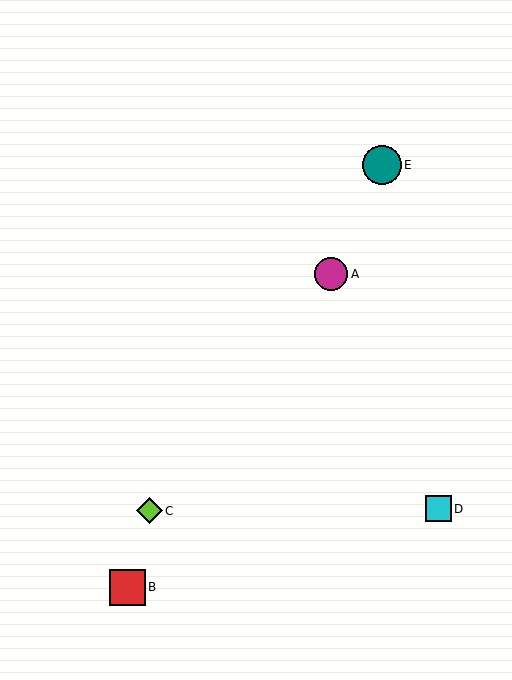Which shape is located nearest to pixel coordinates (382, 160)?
The teal circle (labeled E) at (382, 165) is nearest to that location.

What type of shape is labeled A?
Shape A is a magenta circle.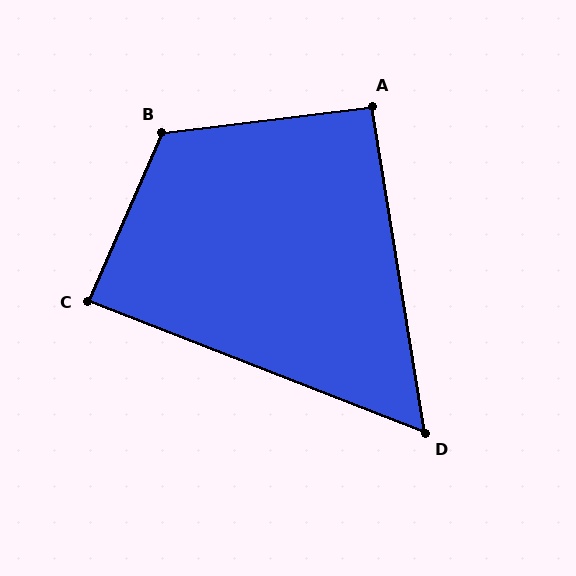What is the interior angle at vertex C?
Approximately 88 degrees (approximately right).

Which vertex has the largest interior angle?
B, at approximately 121 degrees.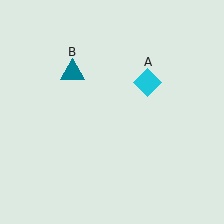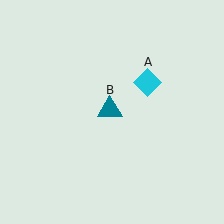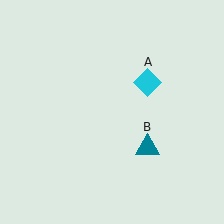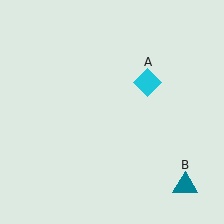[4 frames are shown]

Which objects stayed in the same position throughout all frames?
Cyan diamond (object A) remained stationary.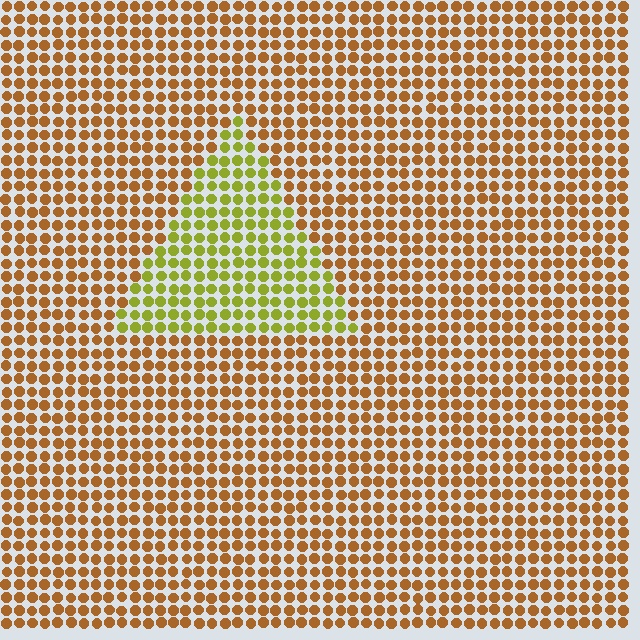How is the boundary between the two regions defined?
The boundary is defined purely by a slight shift in hue (about 44 degrees). Spacing, size, and orientation are identical on both sides.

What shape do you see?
I see a triangle.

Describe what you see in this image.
The image is filled with small brown elements in a uniform arrangement. A triangle-shaped region is visible where the elements are tinted to a slightly different hue, forming a subtle color boundary.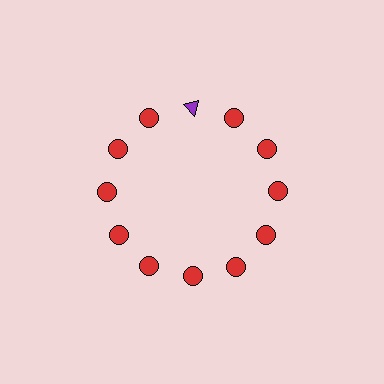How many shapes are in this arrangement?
There are 12 shapes arranged in a ring pattern.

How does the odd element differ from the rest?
It differs in both color (purple instead of red) and shape (triangle instead of circle).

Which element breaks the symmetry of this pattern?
The purple triangle at roughly the 12 o'clock position breaks the symmetry. All other shapes are red circles.